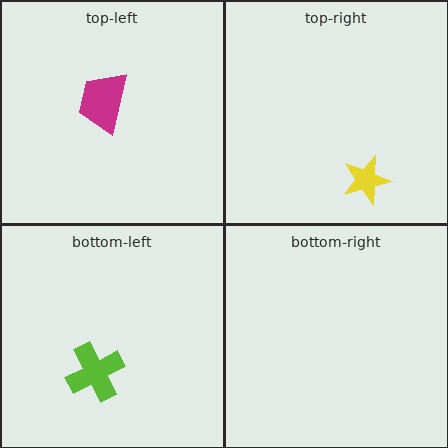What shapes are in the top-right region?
The yellow star.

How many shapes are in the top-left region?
1.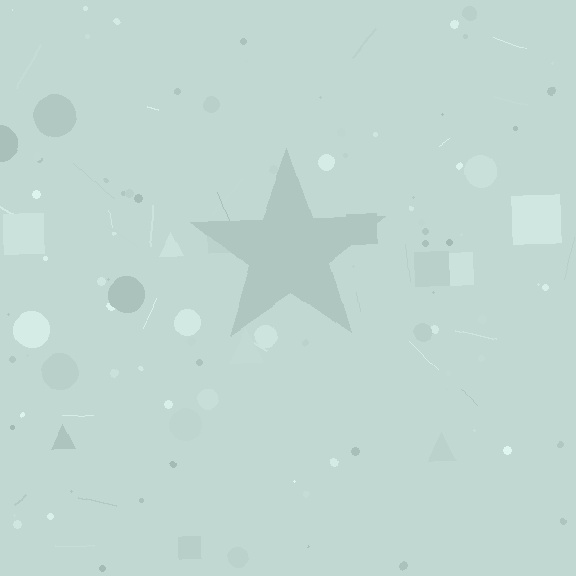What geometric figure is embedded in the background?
A star is embedded in the background.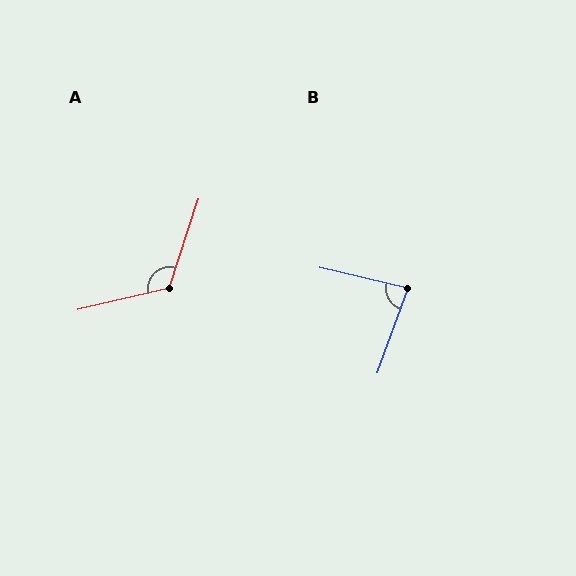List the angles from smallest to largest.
B (83°), A (121°).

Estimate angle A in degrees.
Approximately 121 degrees.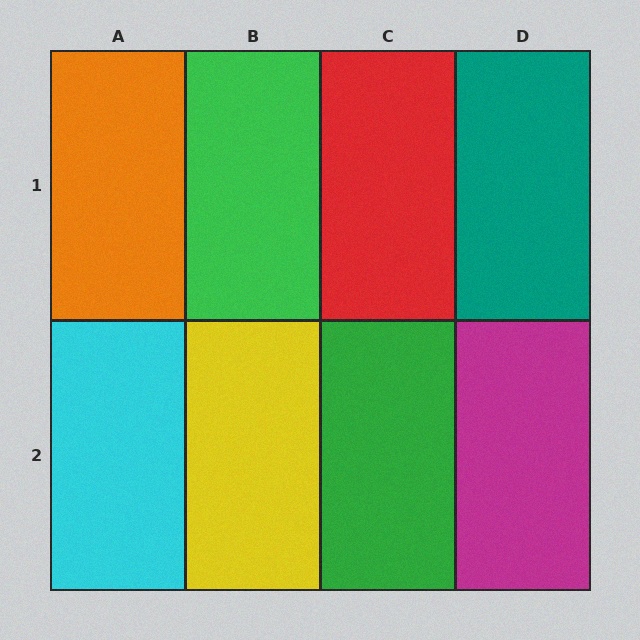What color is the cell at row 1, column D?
Teal.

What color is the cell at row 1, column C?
Red.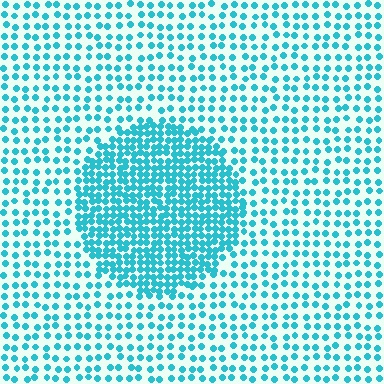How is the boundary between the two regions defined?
The boundary is defined by a change in element density (approximately 2.3x ratio). All elements are the same color, size, and shape.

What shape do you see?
I see a circle.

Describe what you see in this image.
The image contains small cyan elements arranged at two different densities. A circle-shaped region is visible where the elements are more densely packed than the surrounding area.